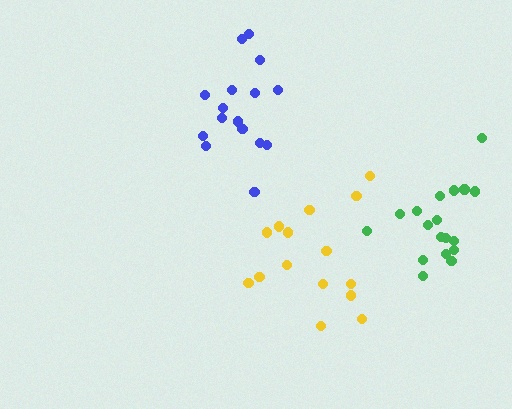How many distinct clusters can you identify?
There are 3 distinct clusters.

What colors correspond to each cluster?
The clusters are colored: yellow, blue, green.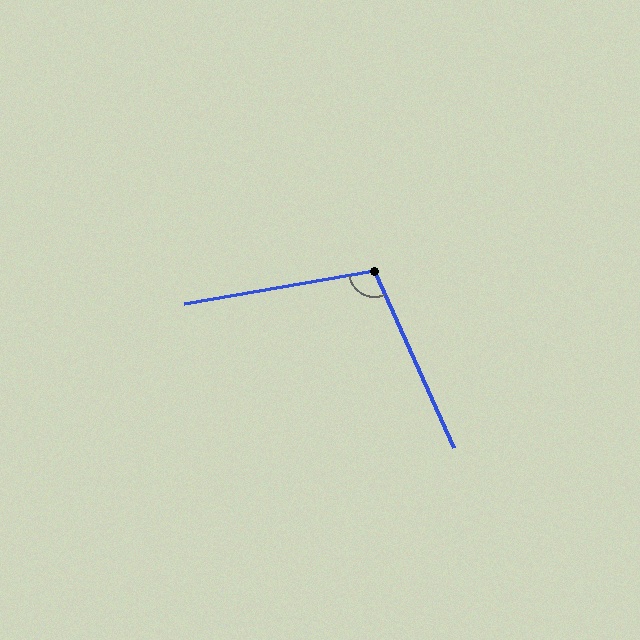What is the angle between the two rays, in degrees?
Approximately 104 degrees.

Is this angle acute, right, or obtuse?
It is obtuse.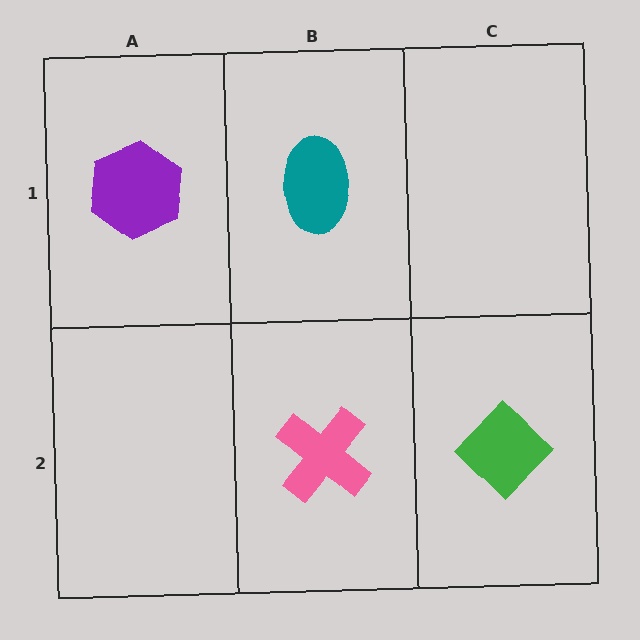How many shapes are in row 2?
2 shapes.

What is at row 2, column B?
A pink cross.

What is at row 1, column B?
A teal ellipse.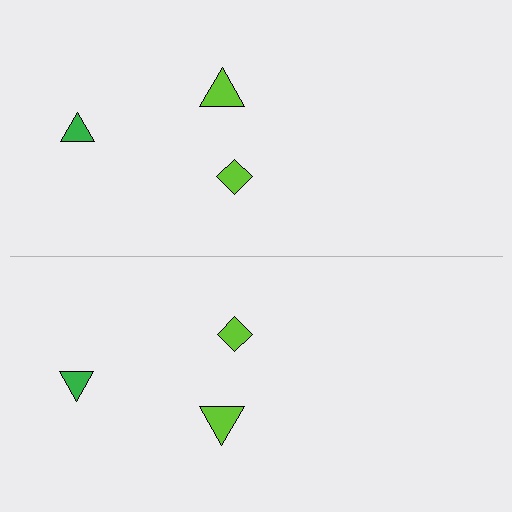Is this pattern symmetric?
Yes, this pattern has bilateral (reflection) symmetry.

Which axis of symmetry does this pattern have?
The pattern has a horizontal axis of symmetry running through the center of the image.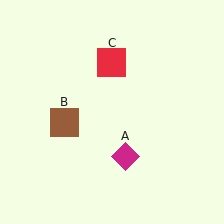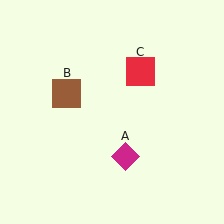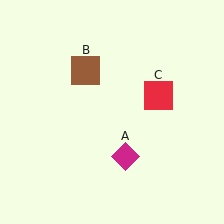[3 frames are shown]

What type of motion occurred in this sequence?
The brown square (object B), red square (object C) rotated clockwise around the center of the scene.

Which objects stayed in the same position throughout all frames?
Magenta diamond (object A) remained stationary.